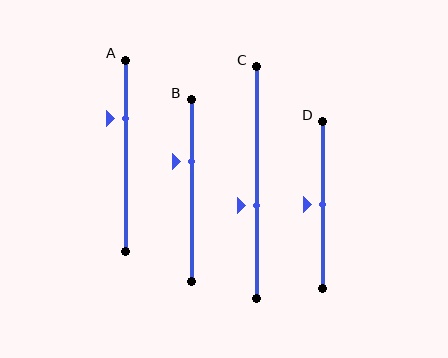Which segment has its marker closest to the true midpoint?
Segment D has its marker closest to the true midpoint.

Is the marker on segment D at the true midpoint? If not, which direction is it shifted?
Yes, the marker on segment D is at the true midpoint.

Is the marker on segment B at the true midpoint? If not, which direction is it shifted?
No, the marker on segment B is shifted upward by about 16% of the segment length.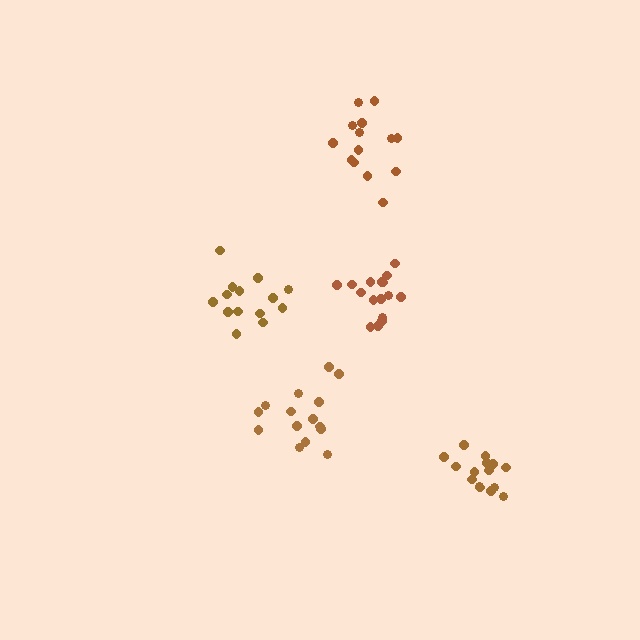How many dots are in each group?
Group 1: 15 dots, Group 2: 15 dots, Group 3: 16 dots, Group 4: 14 dots, Group 5: 14 dots (74 total).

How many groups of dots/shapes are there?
There are 5 groups.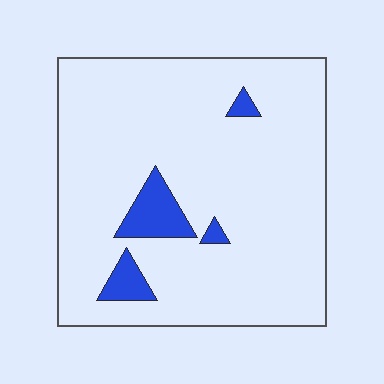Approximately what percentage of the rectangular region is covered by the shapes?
Approximately 10%.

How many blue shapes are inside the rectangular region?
4.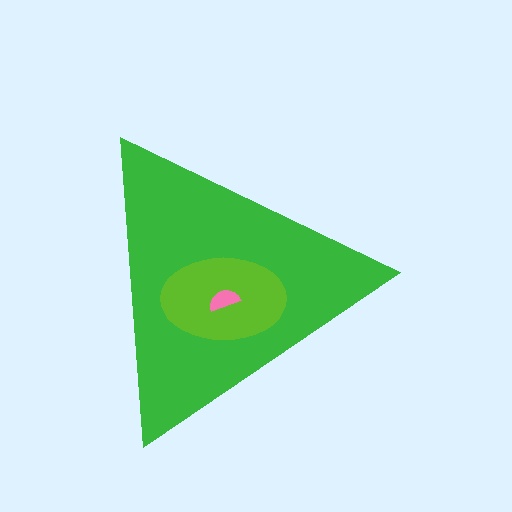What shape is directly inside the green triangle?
The lime ellipse.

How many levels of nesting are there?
3.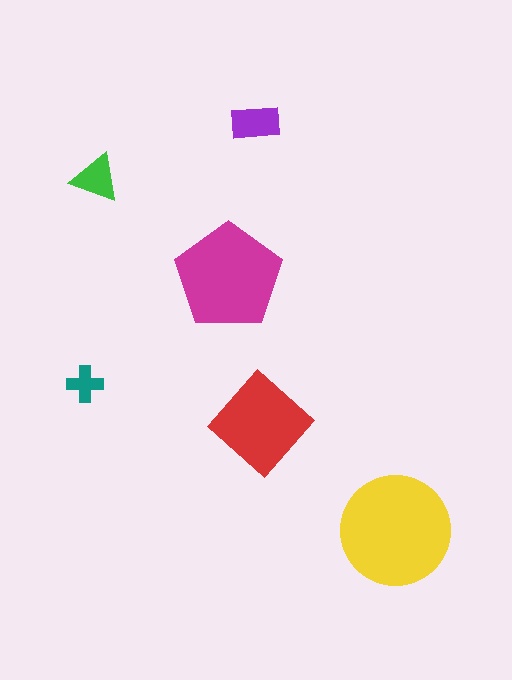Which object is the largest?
The yellow circle.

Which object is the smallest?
The teal cross.